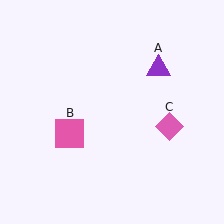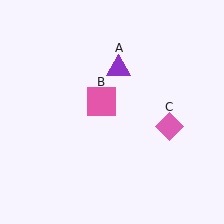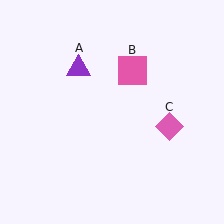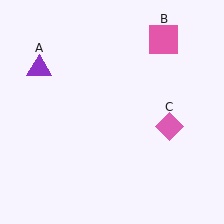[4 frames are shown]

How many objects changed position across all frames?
2 objects changed position: purple triangle (object A), pink square (object B).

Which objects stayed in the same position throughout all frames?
Pink diamond (object C) remained stationary.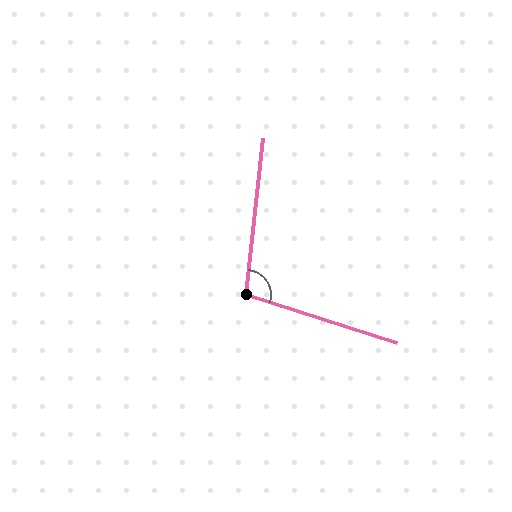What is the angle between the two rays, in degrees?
Approximately 101 degrees.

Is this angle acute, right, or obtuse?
It is obtuse.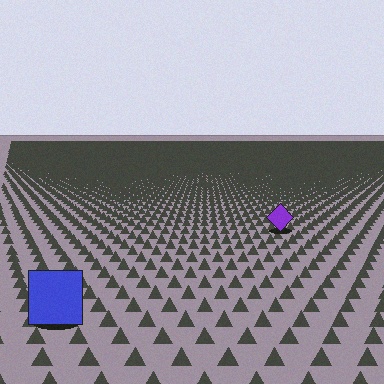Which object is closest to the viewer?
The blue square is closest. The texture marks near it are larger and more spread out.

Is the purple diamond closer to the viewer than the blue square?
No. The blue square is closer — you can tell from the texture gradient: the ground texture is coarser near it.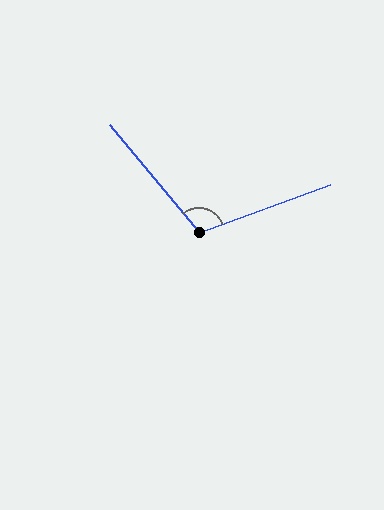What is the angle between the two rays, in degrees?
Approximately 109 degrees.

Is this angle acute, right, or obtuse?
It is obtuse.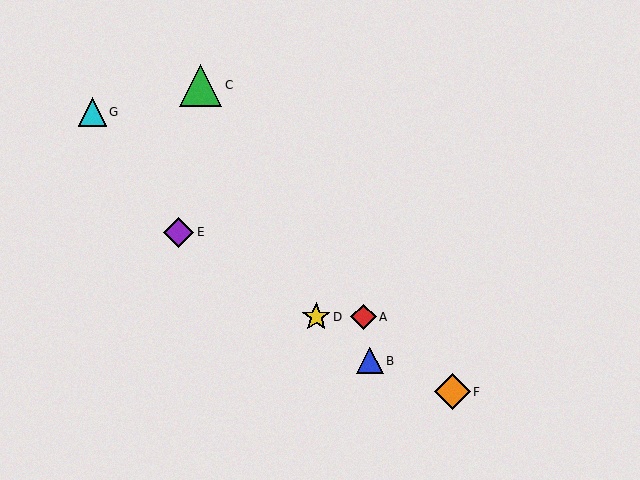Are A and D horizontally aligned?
Yes, both are at y≈317.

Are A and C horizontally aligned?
No, A is at y≈317 and C is at y≈85.